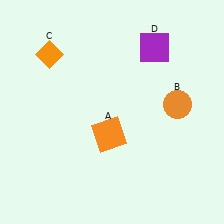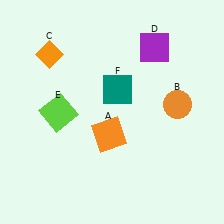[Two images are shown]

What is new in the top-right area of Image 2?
A teal square (F) was added in the top-right area of Image 2.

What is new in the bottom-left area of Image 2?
A lime square (E) was added in the bottom-left area of Image 2.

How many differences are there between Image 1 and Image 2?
There are 2 differences between the two images.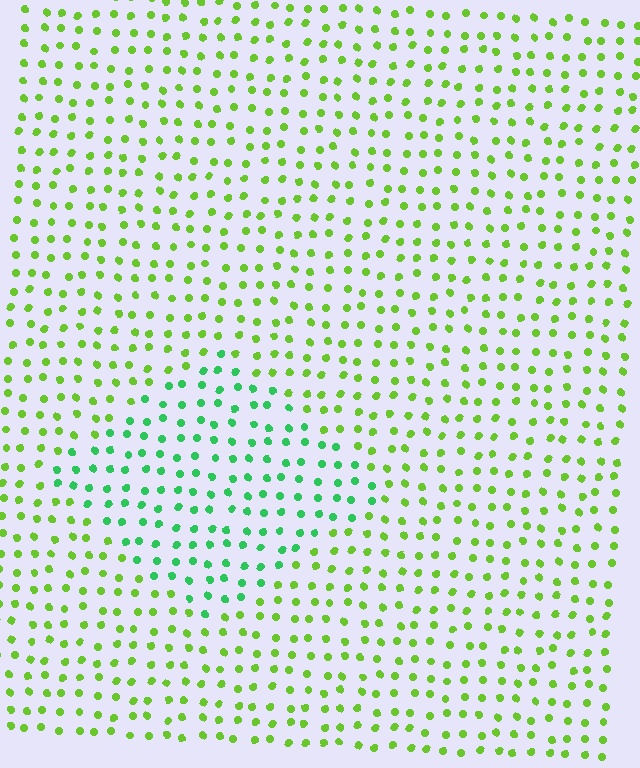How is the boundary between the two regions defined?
The boundary is defined purely by a slight shift in hue (about 42 degrees). Spacing, size, and orientation are identical on both sides.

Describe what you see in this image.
The image is filled with small lime elements in a uniform arrangement. A diamond-shaped region is visible where the elements are tinted to a slightly different hue, forming a subtle color boundary.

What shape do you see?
I see a diamond.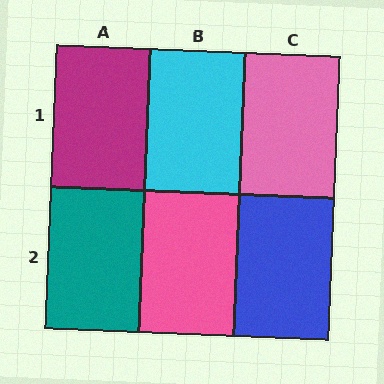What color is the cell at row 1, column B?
Cyan.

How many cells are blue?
1 cell is blue.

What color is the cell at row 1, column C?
Pink.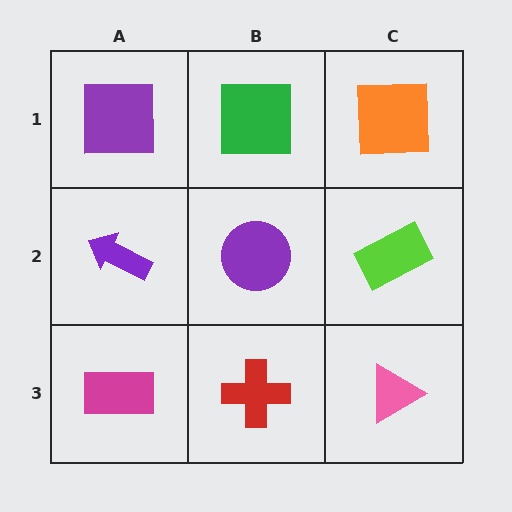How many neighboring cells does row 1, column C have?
2.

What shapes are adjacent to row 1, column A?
A purple arrow (row 2, column A), a green square (row 1, column B).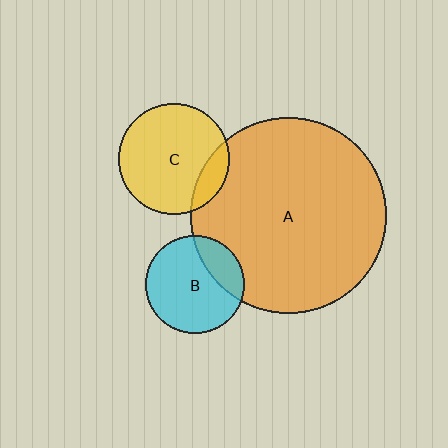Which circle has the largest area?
Circle A (orange).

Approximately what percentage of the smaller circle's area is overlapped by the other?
Approximately 15%.